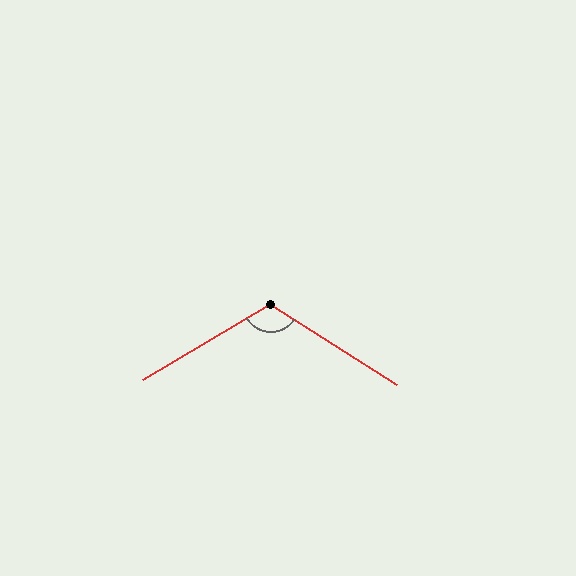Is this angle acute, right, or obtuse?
It is obtuse.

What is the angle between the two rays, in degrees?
Approximately 117 degrees.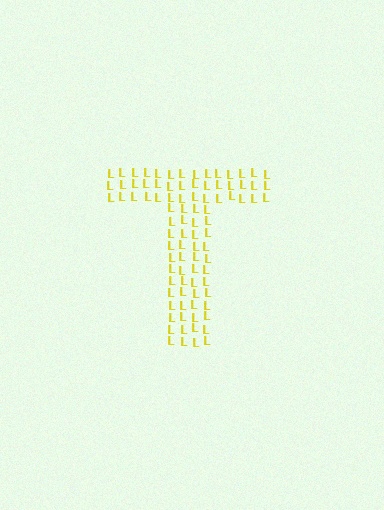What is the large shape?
The large shape is the letter T.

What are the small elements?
The small elements are letter L's.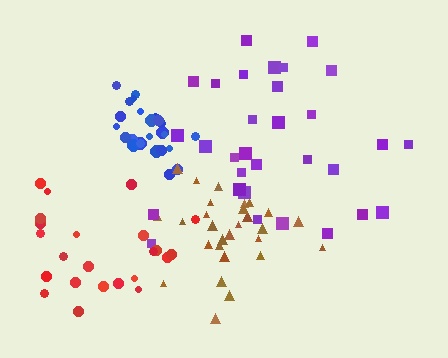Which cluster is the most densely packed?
Blue.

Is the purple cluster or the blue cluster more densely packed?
Blue.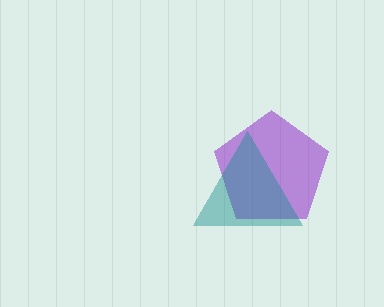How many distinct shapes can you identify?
There are 2 distinct shapes: a purple pentagon, a teal triangle.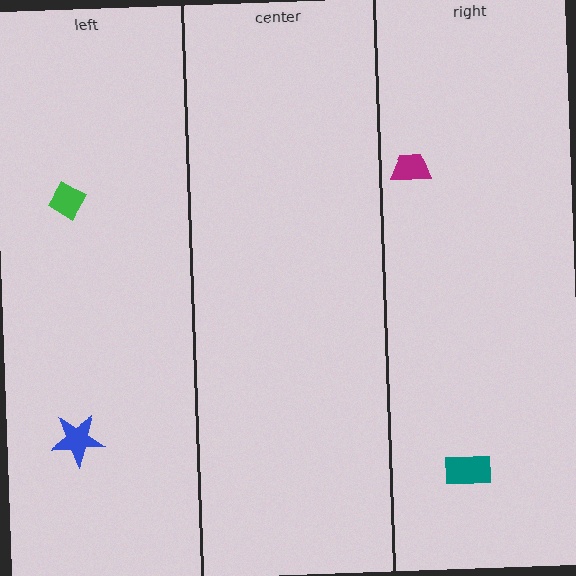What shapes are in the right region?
The teal rectangle, the magenta trapezoid.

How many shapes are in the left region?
2.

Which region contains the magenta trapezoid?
The right region.